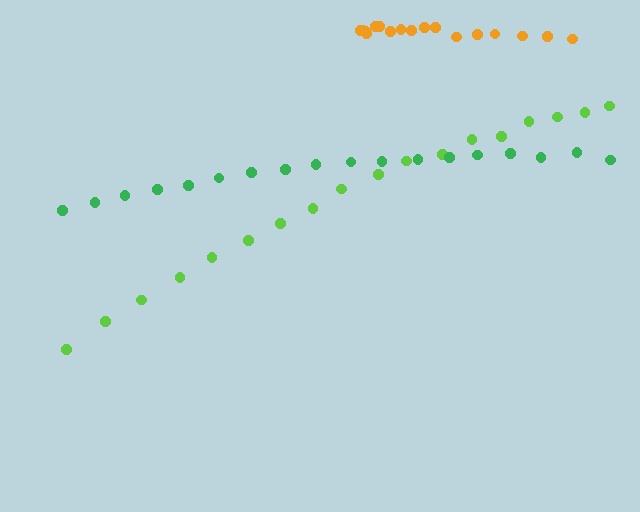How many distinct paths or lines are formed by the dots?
There are 3 distinct paths.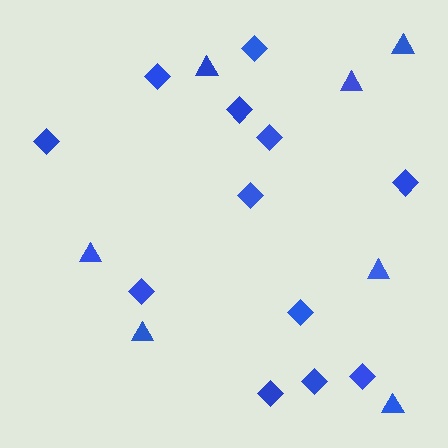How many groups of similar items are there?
There are 2 groups: one group of triangles (7) and one group of diamonds (12).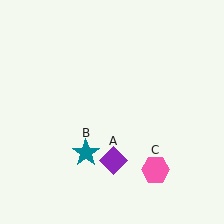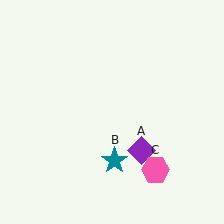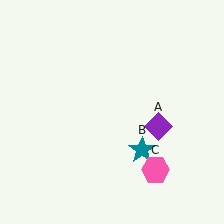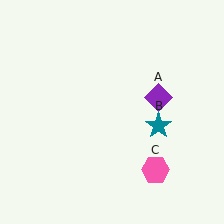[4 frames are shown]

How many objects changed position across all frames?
2 objects changed position: purple diamond (object A), teal star (object B).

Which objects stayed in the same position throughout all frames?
Pink hexagon (object C) remained stationary.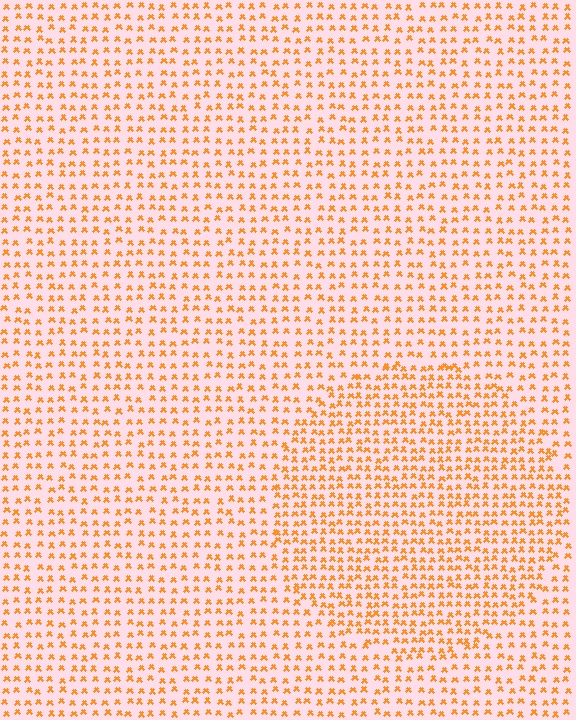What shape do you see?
I see a circle.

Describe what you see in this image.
The image contains small orange elements arranged at two different densities. A circle-shaped region is visible where the elements are more densely packed than the surrounding area.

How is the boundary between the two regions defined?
The boundary is defined by a change in element density (approximately 1.5x ratio). All elements are the same color, size, and shape.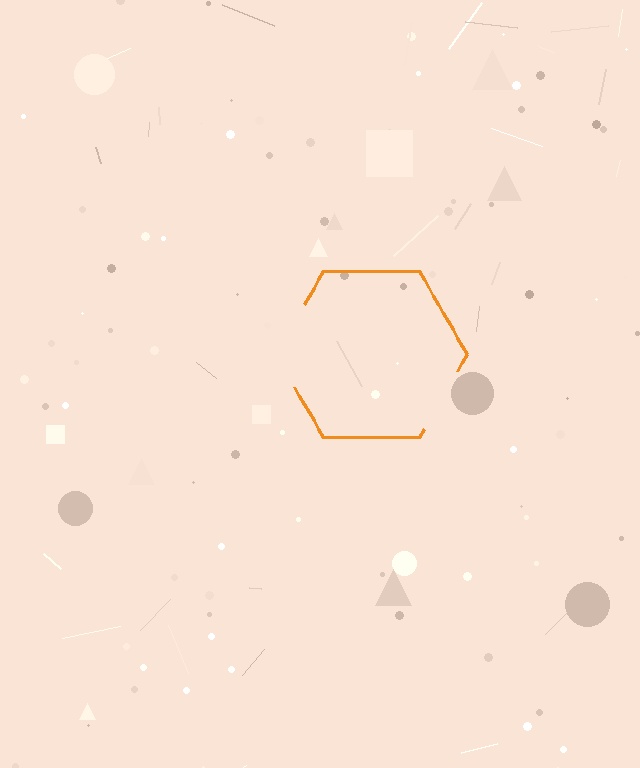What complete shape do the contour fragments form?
The contour fragments form a hexagon.